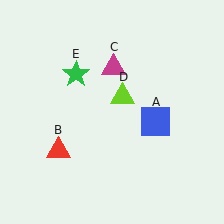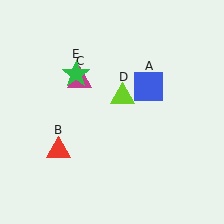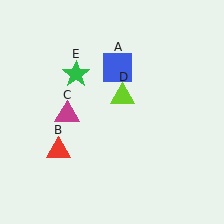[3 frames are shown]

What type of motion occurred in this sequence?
The blue square (object A), magenta triangle (object C) rotated counterclockwise around the center of the scene.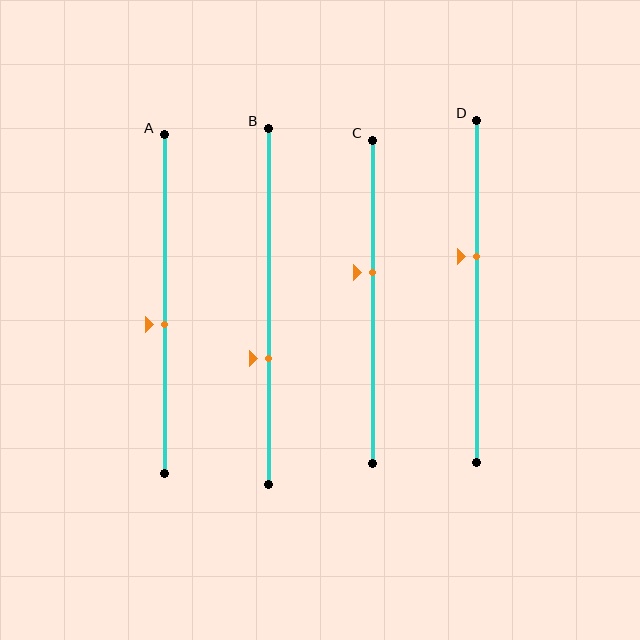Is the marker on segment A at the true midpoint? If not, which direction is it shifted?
No, the marker on segment A is shifted downward by about 6% of the segment length.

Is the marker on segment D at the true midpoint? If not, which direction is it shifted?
No, the marker on segment D is shifted upward by about 10% of the segment length.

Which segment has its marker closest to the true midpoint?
Segment A has its marker closest to the true midpoint.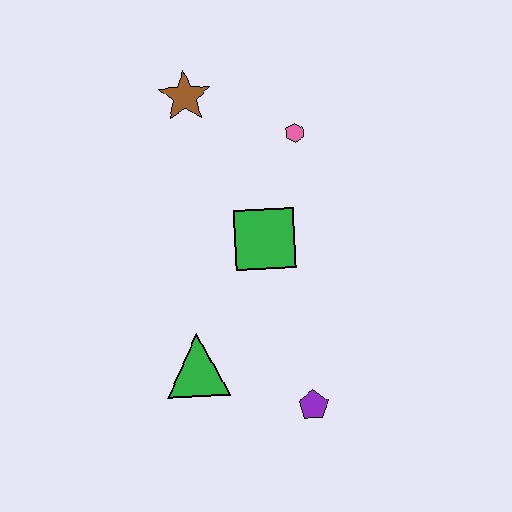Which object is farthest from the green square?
The purple pentagon is farthest from the green square.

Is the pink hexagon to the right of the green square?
Yes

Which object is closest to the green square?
The pink hexagon is closest to the green square.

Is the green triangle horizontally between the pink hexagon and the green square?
No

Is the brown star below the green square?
No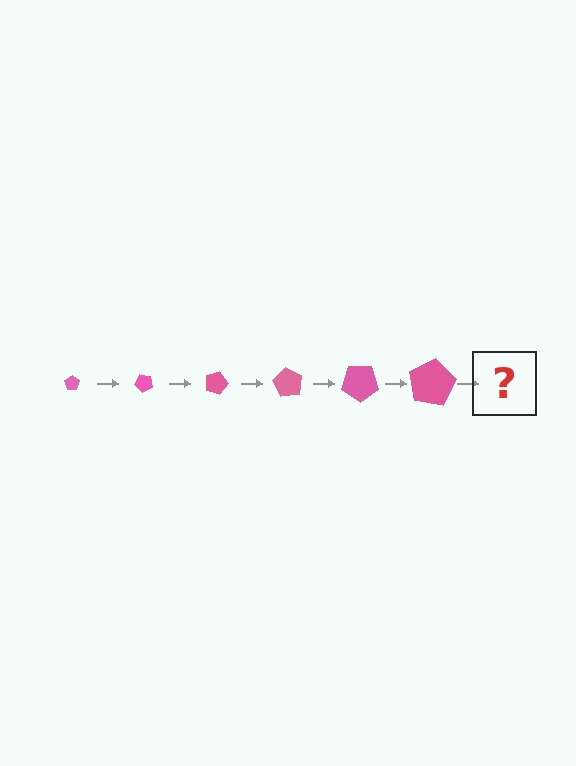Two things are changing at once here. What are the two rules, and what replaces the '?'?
The two rules are that the pentagon grows larger each step and it rotates 45 degrees each step. The '?' should be a pentagon, larger than the previous one and rotated 270 degrees from the start.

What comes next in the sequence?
The next element should be a pentagon, larger than the previous one and rotated 270 degrees from the start.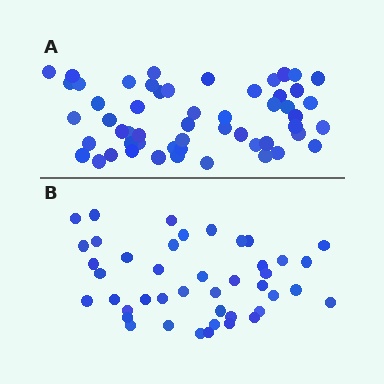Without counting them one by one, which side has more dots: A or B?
Region A (the top region) has more dots.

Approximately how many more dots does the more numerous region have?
Region A has roughly 12 or so more dots than region B.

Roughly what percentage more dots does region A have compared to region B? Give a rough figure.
About 25% more.